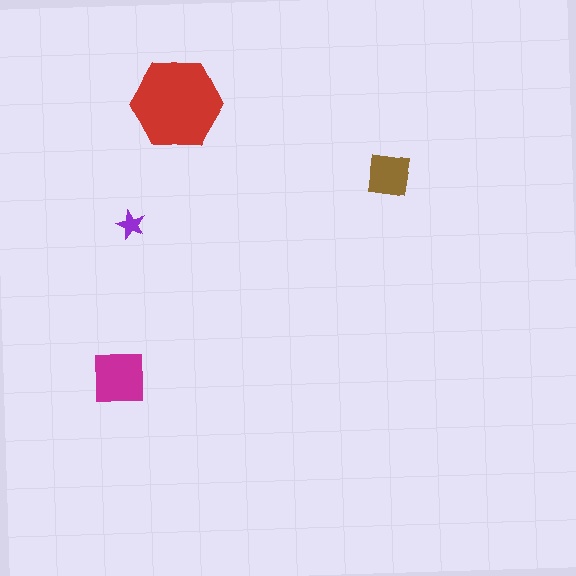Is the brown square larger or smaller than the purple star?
Larger.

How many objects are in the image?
There are 4 objects in the image.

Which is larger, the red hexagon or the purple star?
The red hexagon.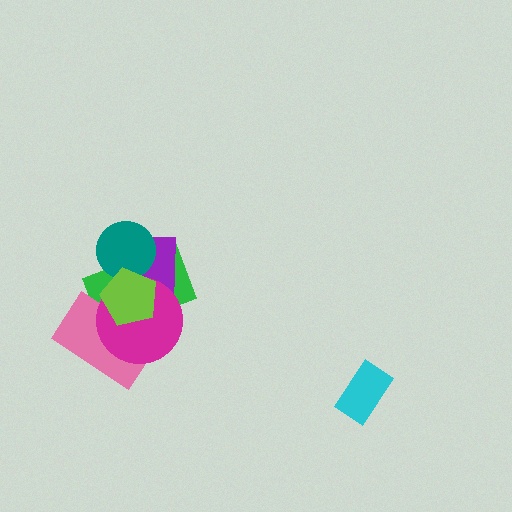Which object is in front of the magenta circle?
The lime pentagon is in front of the magenta circle.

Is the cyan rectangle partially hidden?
No, no other shape covers it.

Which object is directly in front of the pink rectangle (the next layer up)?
The magenta circle is directly in front of the pink rectangle.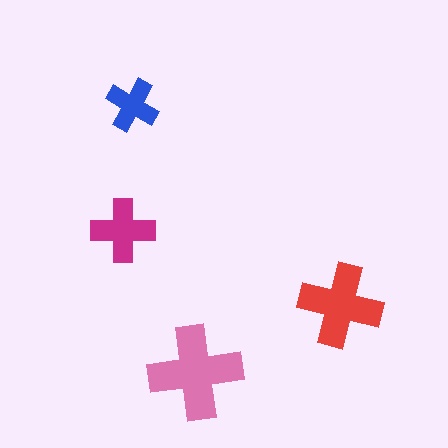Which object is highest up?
The blue cross is topmost.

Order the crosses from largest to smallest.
the pink one, the red one, the magenta one, the blue one.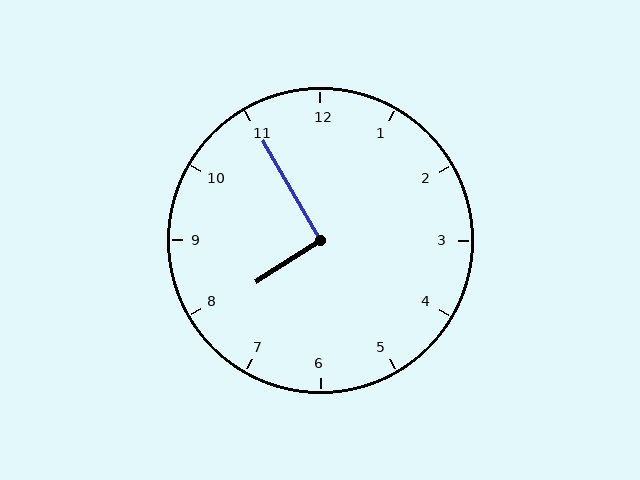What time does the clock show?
7:55.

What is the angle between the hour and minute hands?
Approximately 92 degrees.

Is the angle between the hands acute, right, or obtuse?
It is right.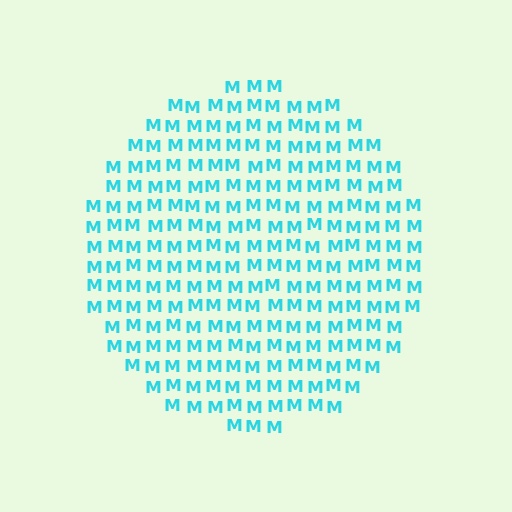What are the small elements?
The small elements are letter M's.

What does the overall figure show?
The overall figure shows a circle.